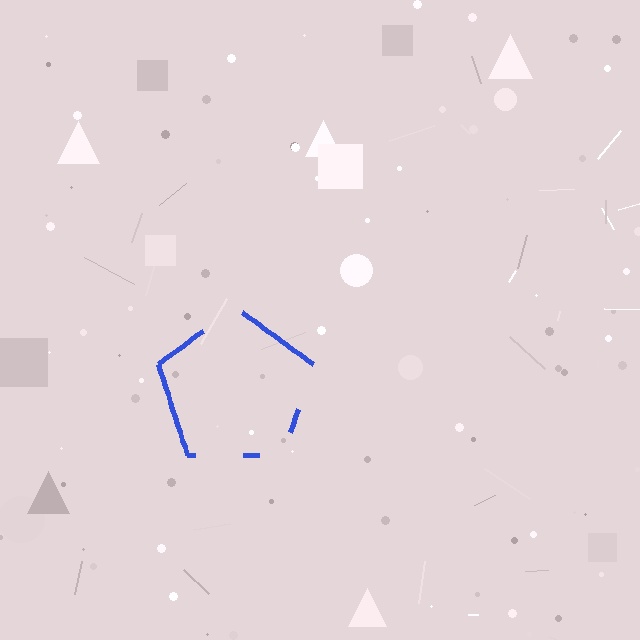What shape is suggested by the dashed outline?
The dashed outline suggests a pentagon.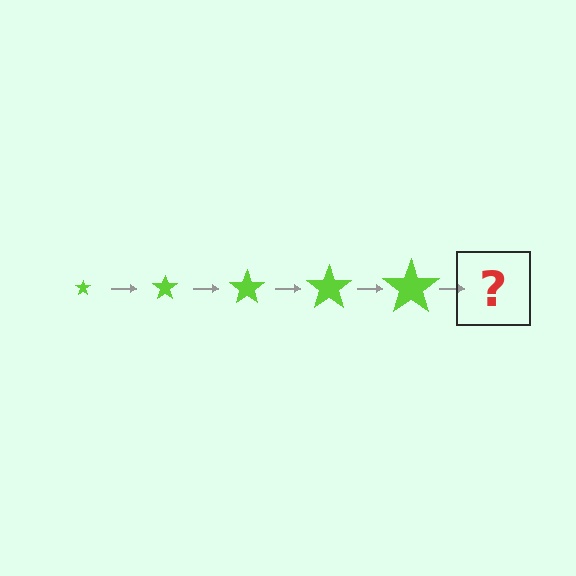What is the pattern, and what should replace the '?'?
The pattern is that the star gets progressively larger each step. The '?' should be a lime star, larger than the previous one.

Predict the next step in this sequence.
The next step is a lime star, larger than the previous one.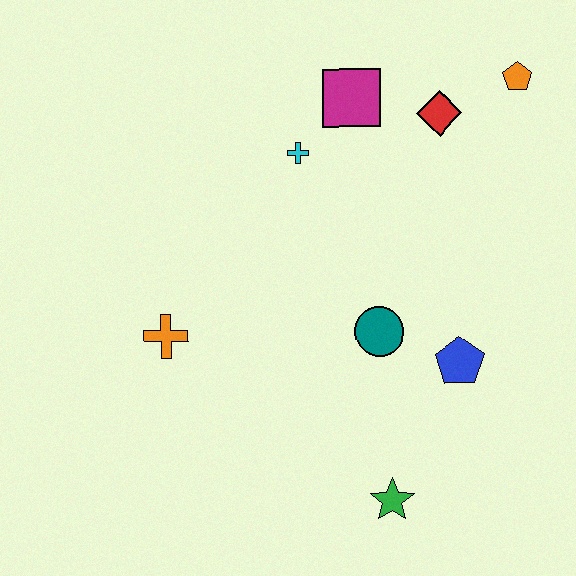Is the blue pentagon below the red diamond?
Yes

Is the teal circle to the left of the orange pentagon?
Yes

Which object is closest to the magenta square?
The cyan cross is closest to the magenta square.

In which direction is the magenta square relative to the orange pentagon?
The magenta square is to the left of the orange pentagon.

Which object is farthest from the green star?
The orange pentagon is farthest from the green star.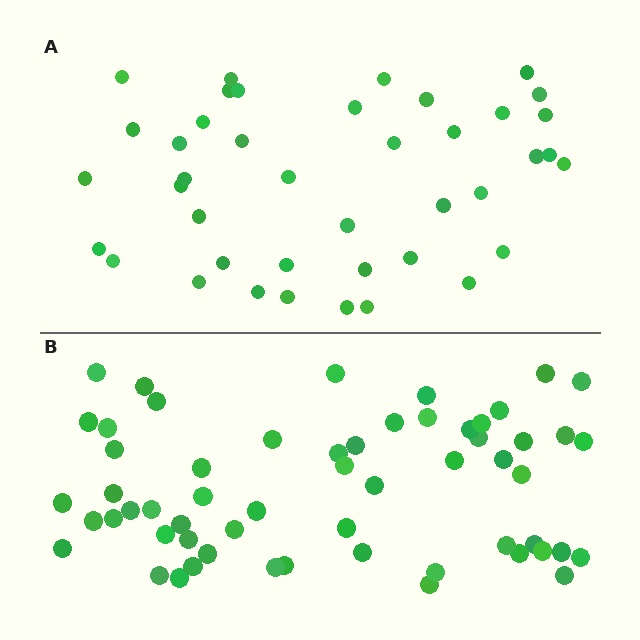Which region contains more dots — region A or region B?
Region B (the bottom region) has more dots.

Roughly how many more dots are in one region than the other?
Region B has approximately 15 more dots than region A.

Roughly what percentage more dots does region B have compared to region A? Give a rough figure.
About 40% more.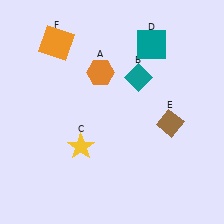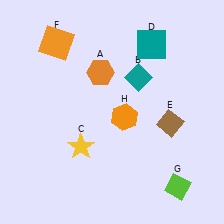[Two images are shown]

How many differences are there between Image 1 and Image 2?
There are 2 differences between the two images.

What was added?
A lime diamond (G), an orange hexagon (H) were added in Image 2.